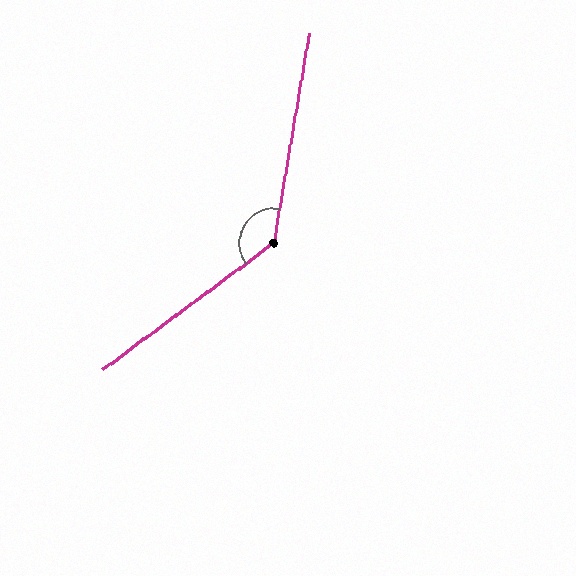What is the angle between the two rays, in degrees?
Approximately 136 degrees.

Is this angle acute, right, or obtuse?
It is obtuse.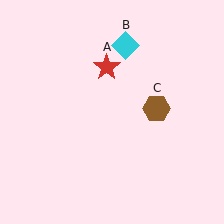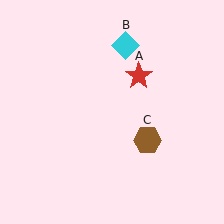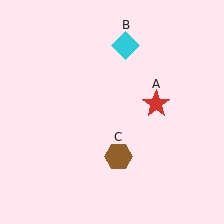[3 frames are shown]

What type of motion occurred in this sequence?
The red star (object A), brown hexagon (object C) rotated clockwise around the center of the scene.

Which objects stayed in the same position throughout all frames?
Cyan diamond (object B) remained stationary.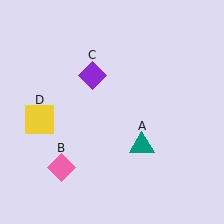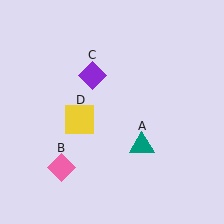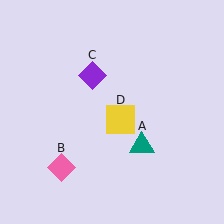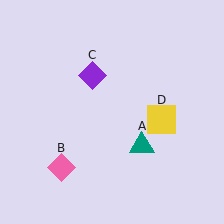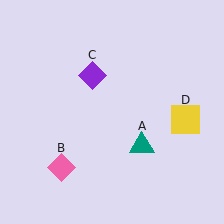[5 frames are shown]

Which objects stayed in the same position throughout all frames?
Teal triangle (object A) and pink diamond (object B) and purple diamond (object C) remained stationary.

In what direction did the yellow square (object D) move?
The yellow square (object D) moved right.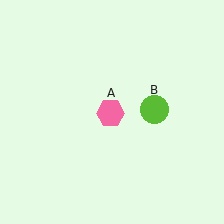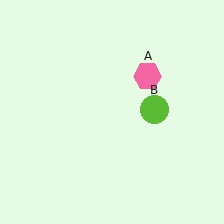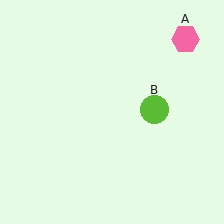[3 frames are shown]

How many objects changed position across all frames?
1 object changed position: pink hexagon (object A).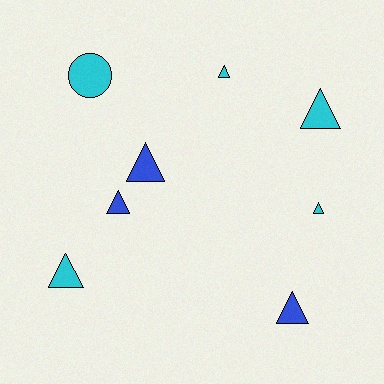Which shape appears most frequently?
Triangle, with 7 objects.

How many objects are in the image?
There are 8 objects.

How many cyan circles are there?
There is 1 cyan circle.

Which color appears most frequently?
Cyan, with 5 objects.